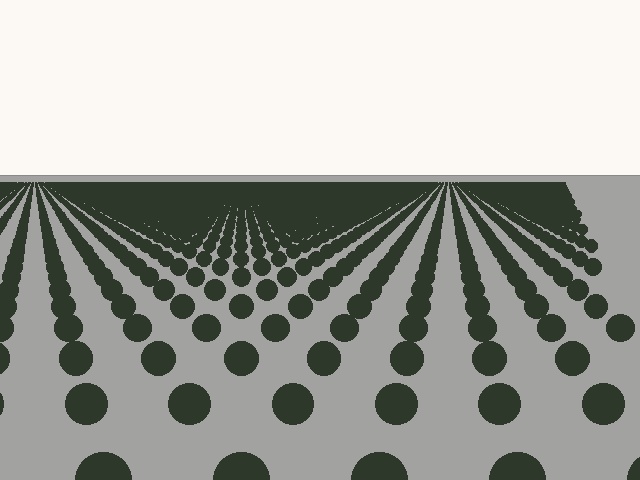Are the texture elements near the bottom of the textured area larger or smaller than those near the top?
Larger. Near the bottom, elements are closer to the viewer and appear at a bigger on-screen size.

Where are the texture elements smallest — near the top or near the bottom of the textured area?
Near the top.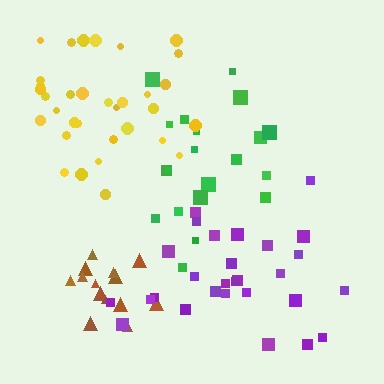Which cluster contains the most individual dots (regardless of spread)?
Yellow (33).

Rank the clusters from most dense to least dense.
brown, yellow, purple, green.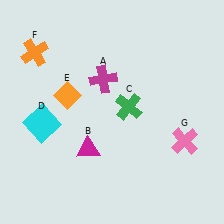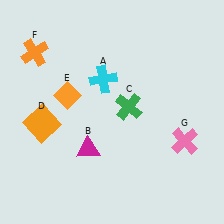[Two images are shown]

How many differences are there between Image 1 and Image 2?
There are 2 differences between the two images.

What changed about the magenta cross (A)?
In Image 1, A is magenta. In Image 2, it changed to cyan.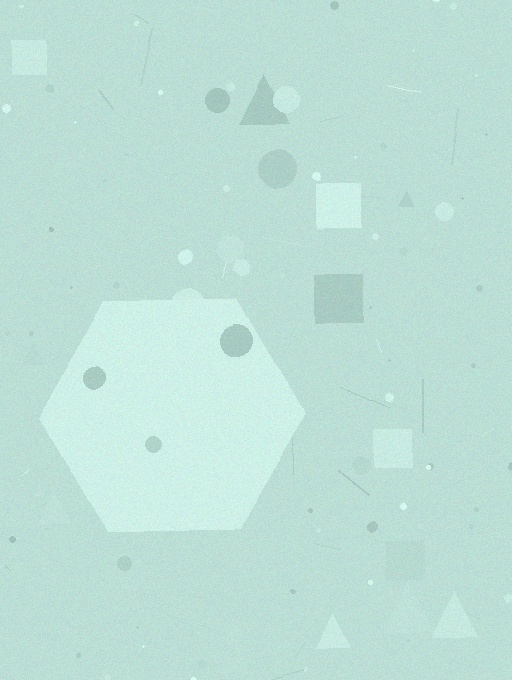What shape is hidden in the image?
A hexagon is hidden in the image.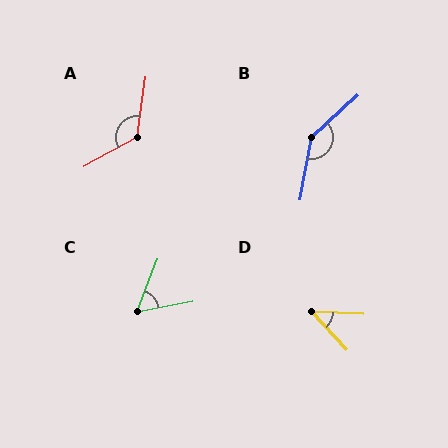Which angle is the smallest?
D, at approximately 45 degrees.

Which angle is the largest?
B, at approximately 143 degrees.